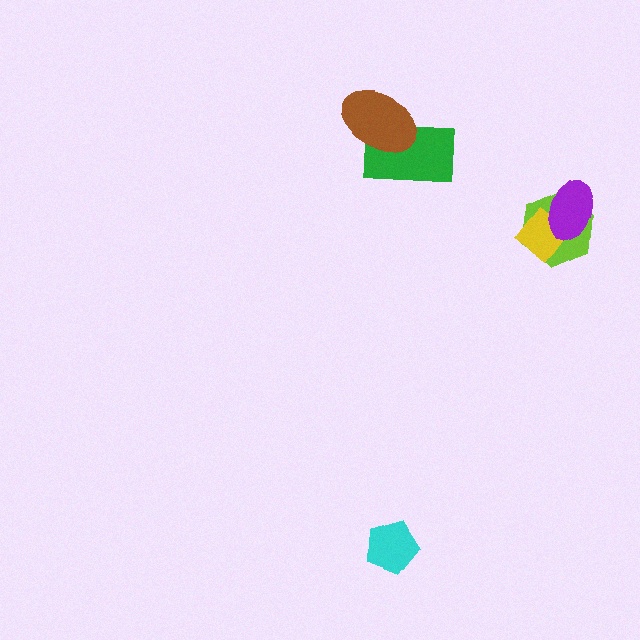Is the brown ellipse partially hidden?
No, no other shape covers it.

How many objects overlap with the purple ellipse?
2 objects overlap with the purple ellipse.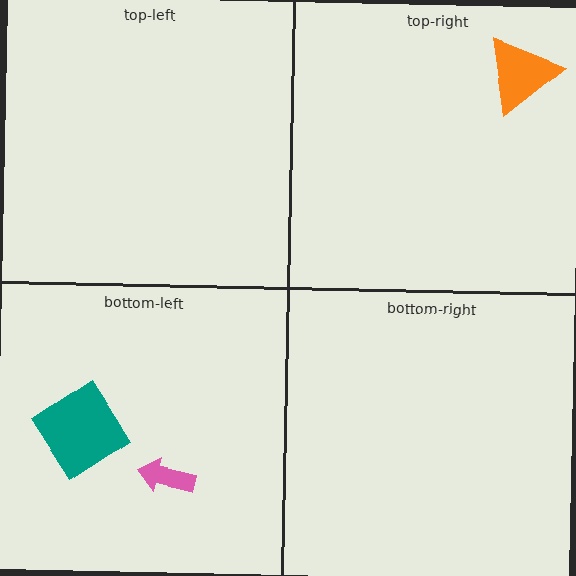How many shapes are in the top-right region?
1.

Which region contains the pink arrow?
The bottom-left region.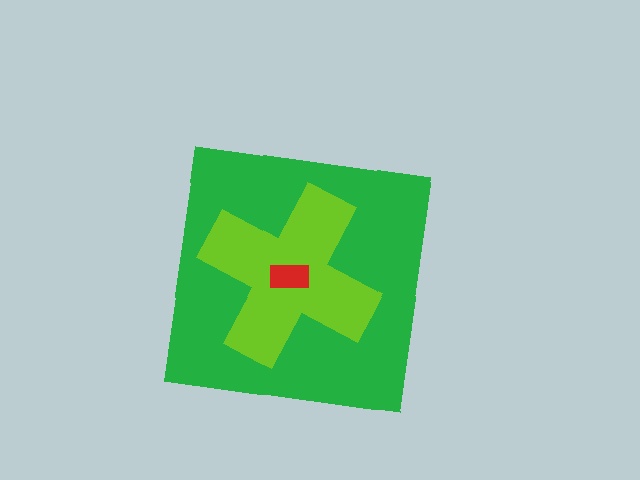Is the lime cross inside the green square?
Yes.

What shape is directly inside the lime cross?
The red rectangle.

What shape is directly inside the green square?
The lime cross.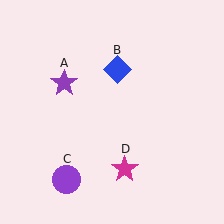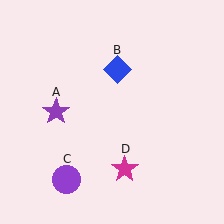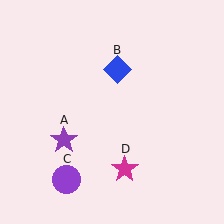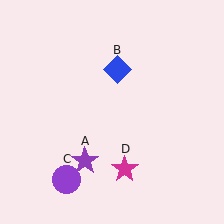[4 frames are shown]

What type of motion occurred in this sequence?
The purple star (object A) rotated counterclockwise around the center of the scene.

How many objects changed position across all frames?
1 object changed position: purple star (object A).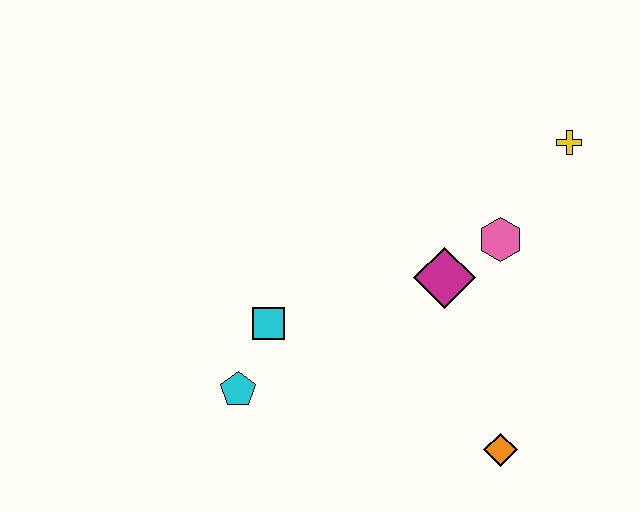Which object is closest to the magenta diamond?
The pink hexagon is closest to the magenta diamond.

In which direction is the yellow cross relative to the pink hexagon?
The yellow cross is above the pink hexagon.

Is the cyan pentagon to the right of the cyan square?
No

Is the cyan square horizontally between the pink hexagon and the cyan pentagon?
Yes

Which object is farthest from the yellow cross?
The cyan pentagon is farthest from the yellow cross.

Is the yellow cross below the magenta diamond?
No